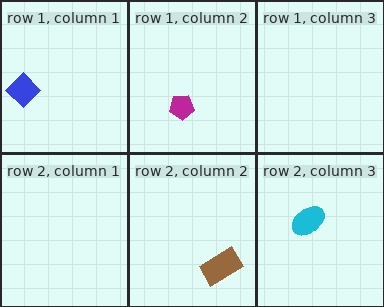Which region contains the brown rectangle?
The row 2, column 2 region.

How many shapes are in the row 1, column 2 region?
1.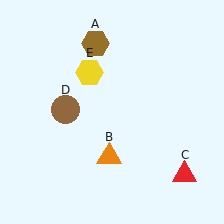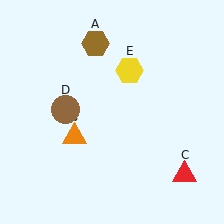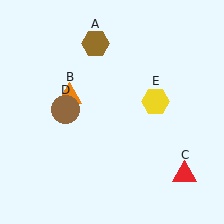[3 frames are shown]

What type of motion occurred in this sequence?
The orange triangle (object B), yellow hexagon (object E) rotated clockwise around the center of the scene.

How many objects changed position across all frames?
2 objects changed position: orange triangle (object B), yellow hexagon (object E).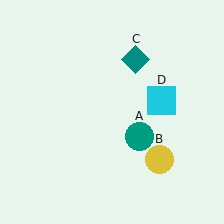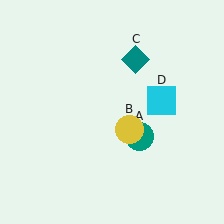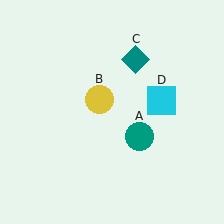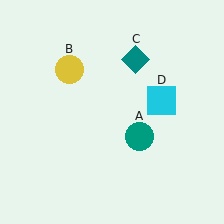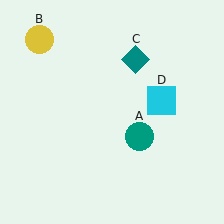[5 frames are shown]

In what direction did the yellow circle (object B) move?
The yellow circle (object B) moved up and to the left.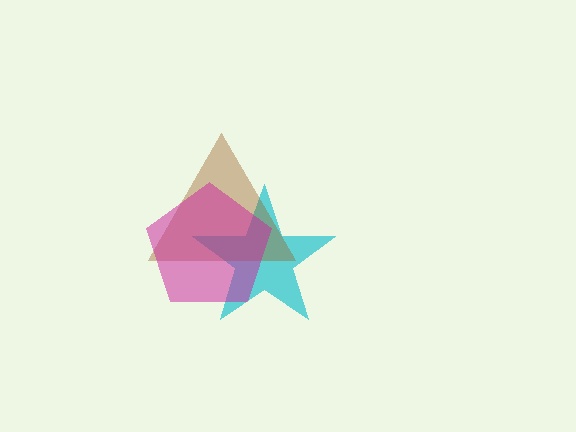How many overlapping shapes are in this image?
There are 3 overlapping shapes in the image.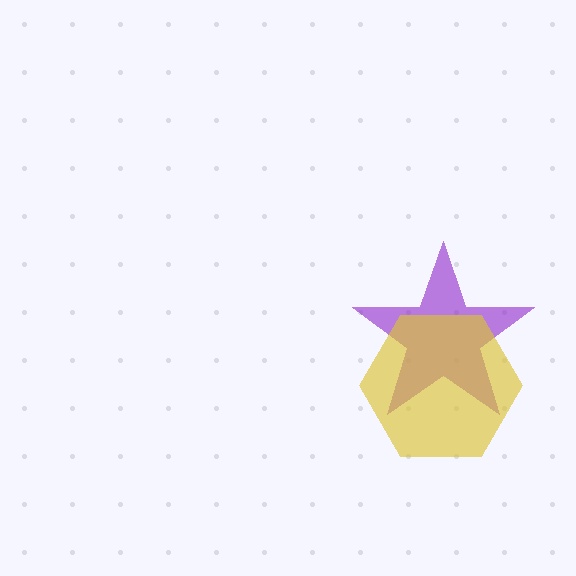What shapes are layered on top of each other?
The layered shapes are: a purple star, a yellow hexagon.